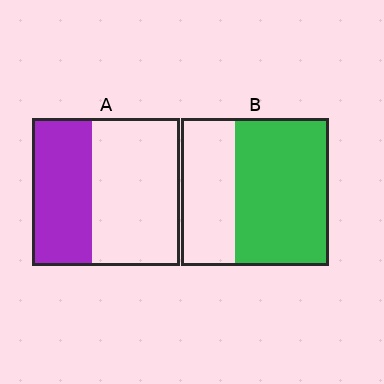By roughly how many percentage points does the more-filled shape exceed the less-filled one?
By roughly 25 percentage points (B over A).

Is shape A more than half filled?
No.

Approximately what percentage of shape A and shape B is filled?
A is approximately 40% and B is approximately 65%.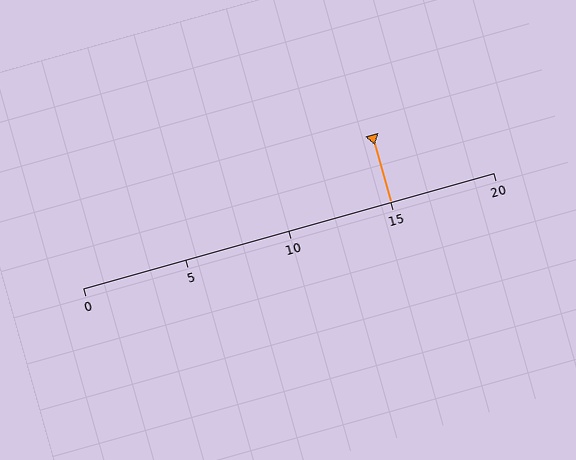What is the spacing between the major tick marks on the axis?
The major ticks are spaced 5 apart.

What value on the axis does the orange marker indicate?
The marker indicates approximately 15.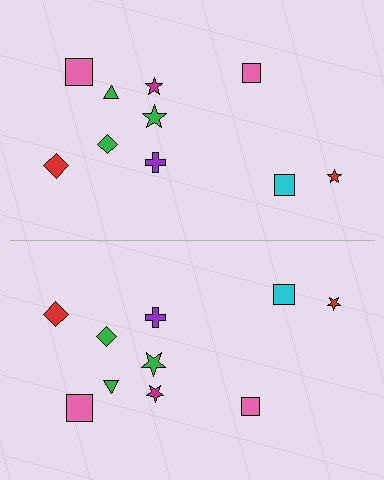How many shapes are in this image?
There are 20 shapes in this image.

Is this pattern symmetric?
Yes, this pattern has bilateral (reflection) symmetry.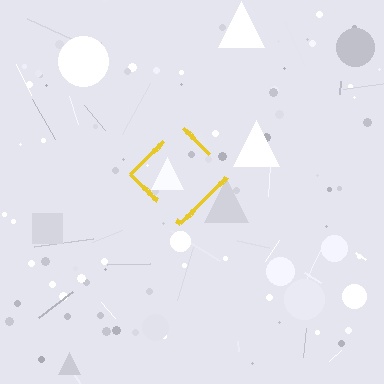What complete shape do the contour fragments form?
The contour fragments form a diamond.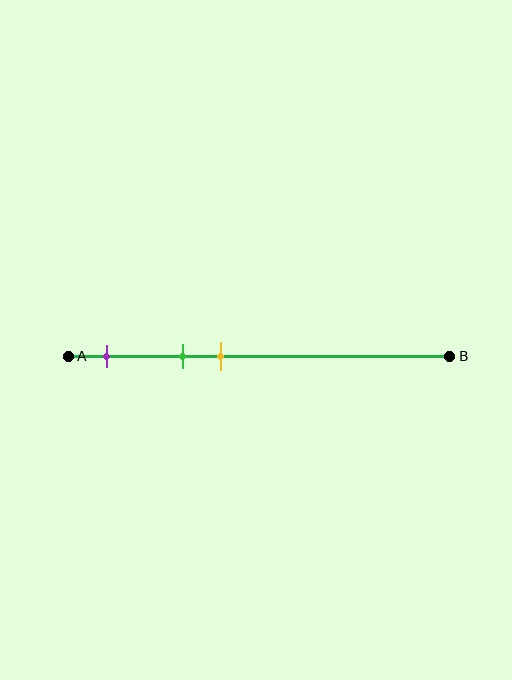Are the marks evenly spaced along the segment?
Yes, the marks are approximately evenly spaced.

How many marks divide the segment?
There are 3 marks dividing the segment.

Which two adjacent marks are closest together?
The green and yellow marks are the closest adjacent pair.